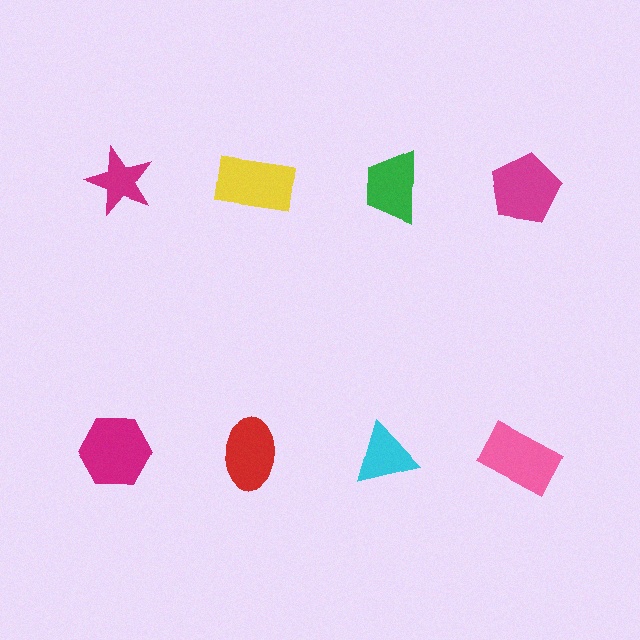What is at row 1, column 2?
A yellow rectangle.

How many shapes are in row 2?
4 shapes.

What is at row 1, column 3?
A green trapezoid.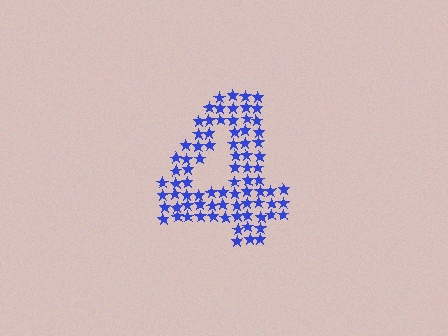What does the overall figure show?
The overall figure shows the digit 4.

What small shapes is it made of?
It is made of small stars.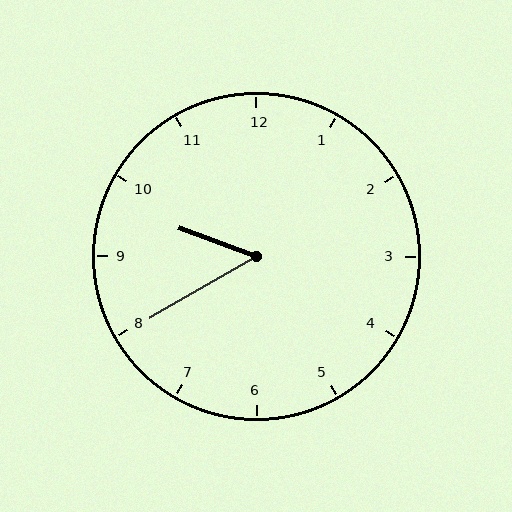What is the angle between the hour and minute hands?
Approximately 50 degrees.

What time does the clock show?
9:40.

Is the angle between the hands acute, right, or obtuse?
It is acute.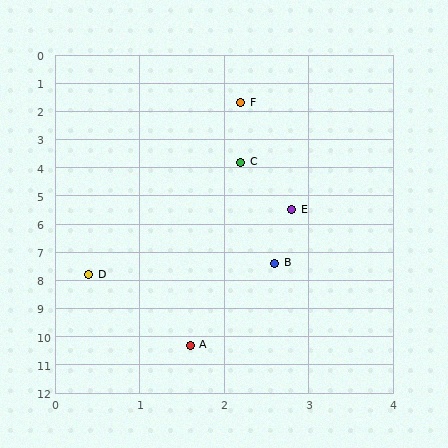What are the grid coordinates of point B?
Point B is at approximately (2.6, 7.4).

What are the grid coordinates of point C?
Point C is at approximately (2.2, 3.8).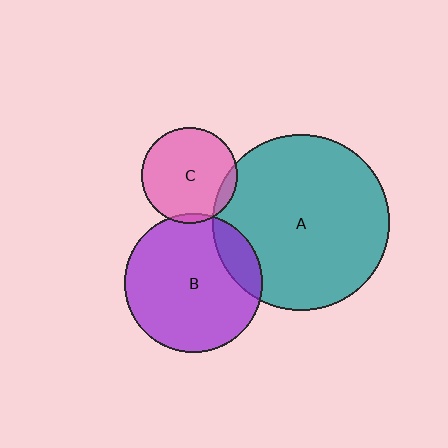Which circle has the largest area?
Circle A (teal).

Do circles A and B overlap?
Yes.